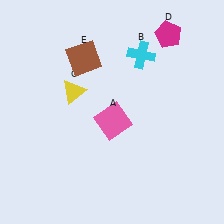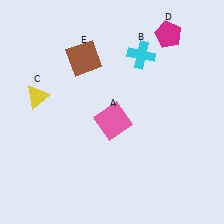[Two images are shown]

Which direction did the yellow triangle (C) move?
The yellow triangle (C) moved left.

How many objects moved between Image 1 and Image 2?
1 object moved between the two images.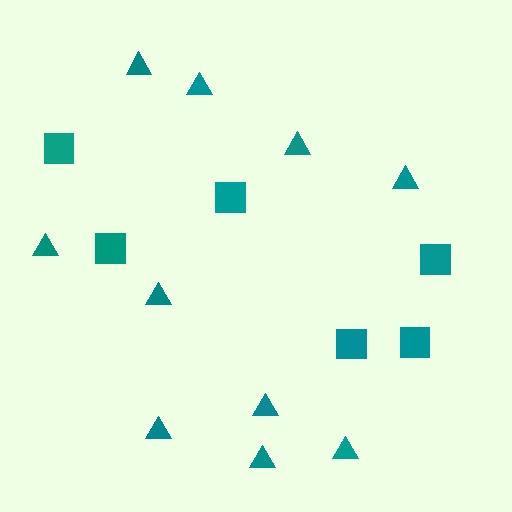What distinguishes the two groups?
There are 2 groups: one group of triangles (10) and one group of squares (6).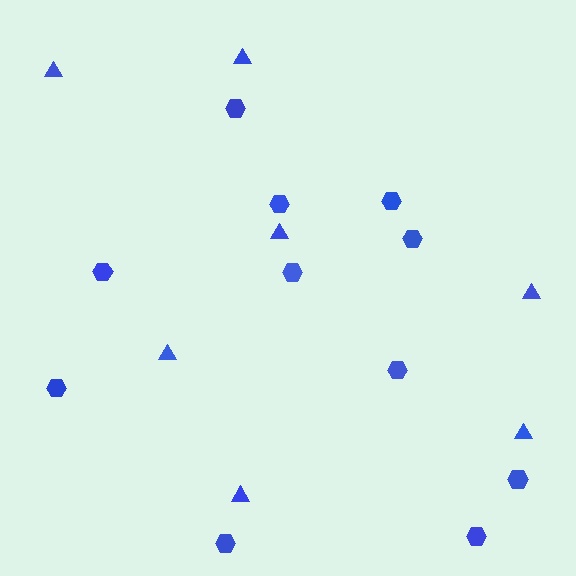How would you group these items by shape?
There are 2 groups: one group of triangles (7) and one group of hexagons (11).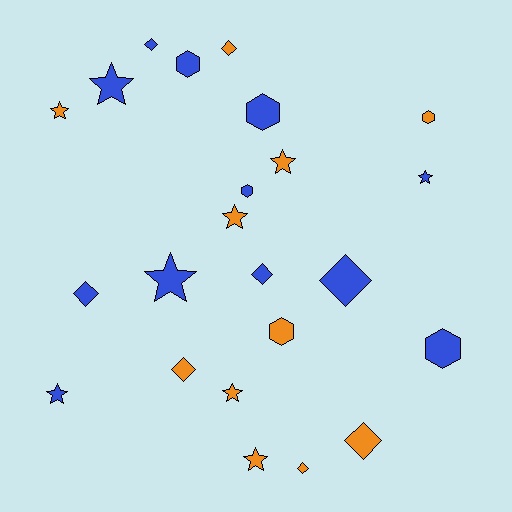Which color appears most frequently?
Blue, with 12 objects.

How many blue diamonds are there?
There are 4 blue diamonds.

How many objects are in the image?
There are 23 objects.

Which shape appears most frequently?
Star, with 9 objects.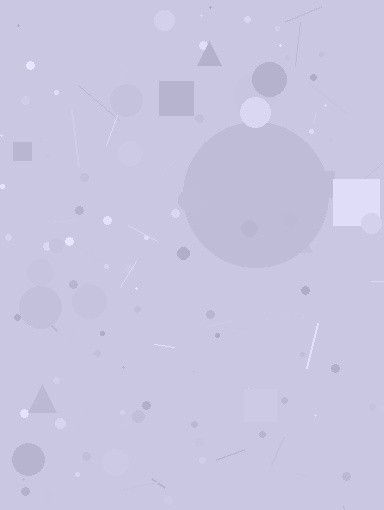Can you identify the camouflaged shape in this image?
The camouflaged shape is a circle.